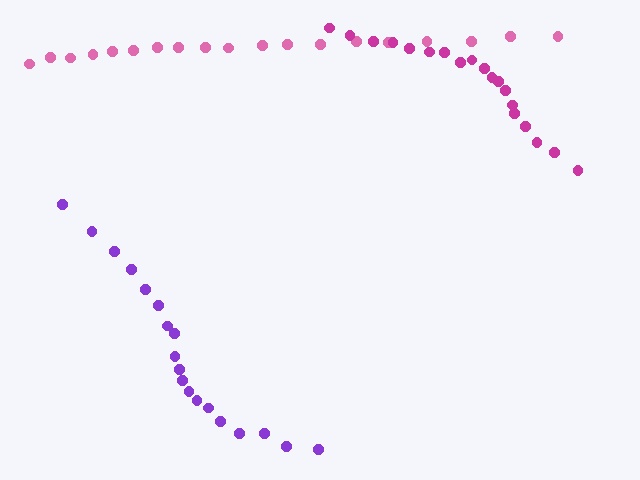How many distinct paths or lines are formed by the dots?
There are 3 distinct paths.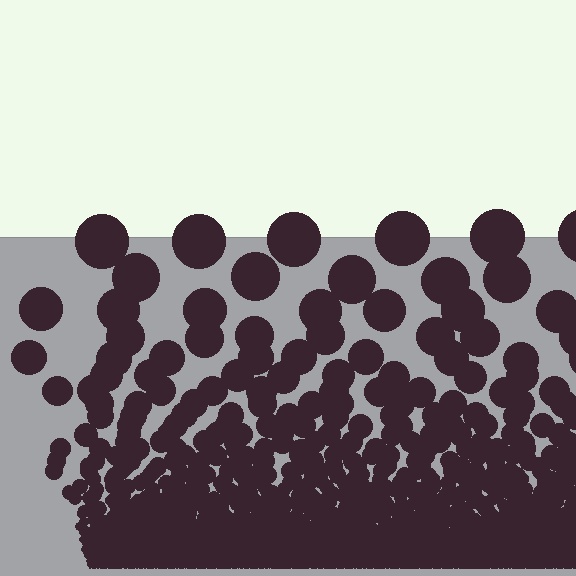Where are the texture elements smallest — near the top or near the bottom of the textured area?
Near the bottom.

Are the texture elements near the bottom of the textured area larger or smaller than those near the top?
Smaller. The gradient is inverted — elements near the bottom are smaller and denser.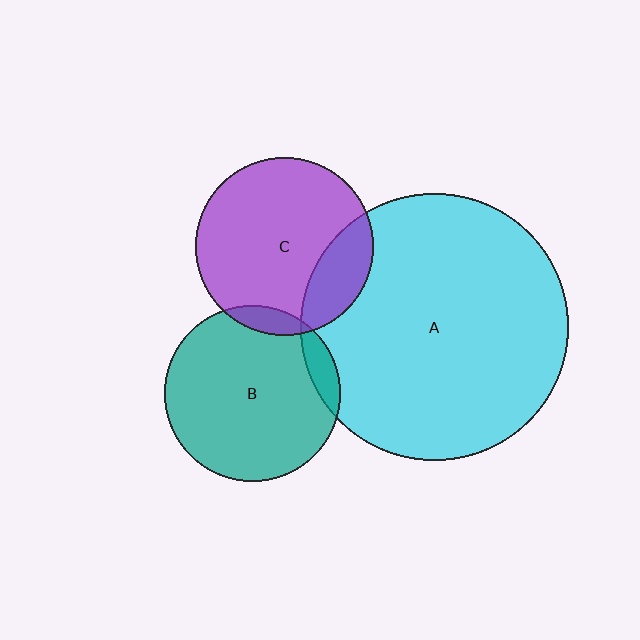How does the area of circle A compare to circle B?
Approximately 2.3 times.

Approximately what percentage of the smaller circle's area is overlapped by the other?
Approximately 20%.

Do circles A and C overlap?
Yes.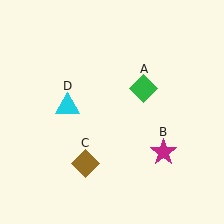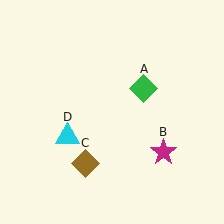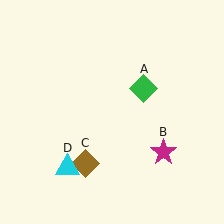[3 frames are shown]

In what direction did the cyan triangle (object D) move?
The cyan triangle (object D) moved down.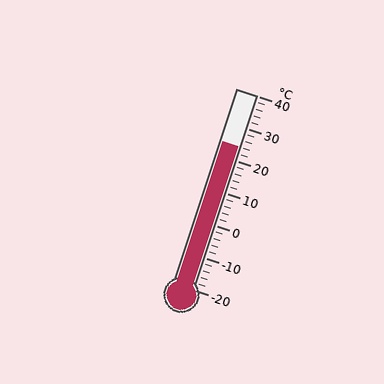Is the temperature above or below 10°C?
The temperature is above 10°C.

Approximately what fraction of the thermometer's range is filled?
The thermometer is filled to approximately 75% of its range.